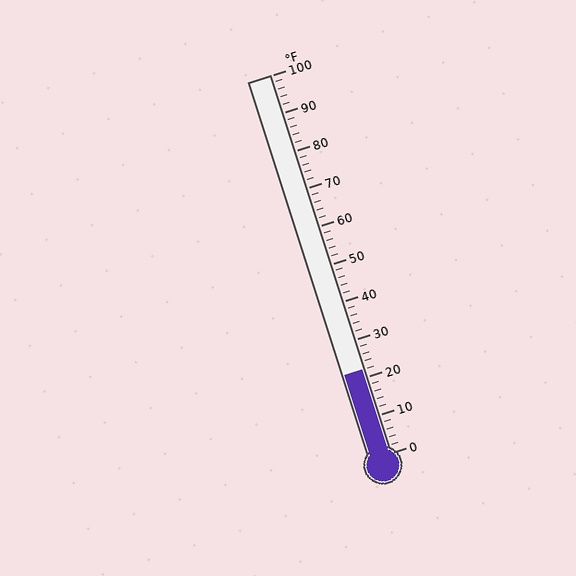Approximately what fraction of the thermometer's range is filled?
The thermometer is filled to approximately 20% of its range.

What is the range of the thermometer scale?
The thermometer scale ranges from 0°F to 100°F.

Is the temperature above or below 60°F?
The temperature is below 60°F.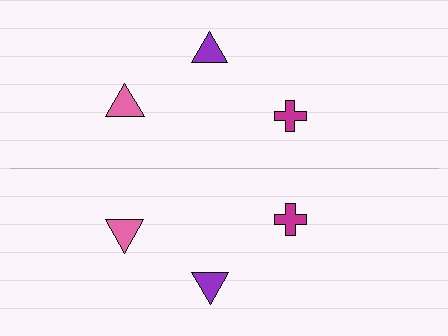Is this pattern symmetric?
Yes, this pattern has bilateral (reflection) symmetry.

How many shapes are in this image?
There are 6 shapes in this image.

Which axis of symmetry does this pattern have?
The pattern has a horizontal axis of symmetry running through the center of the image.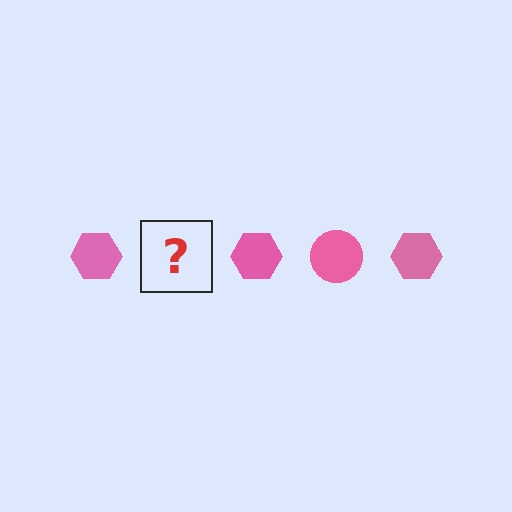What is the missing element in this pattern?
The missing element is a pink circle.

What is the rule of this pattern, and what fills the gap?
The rule is that the pattern cycles through hexagon, circle shapes in pink. The gap should be filled with a pink circle.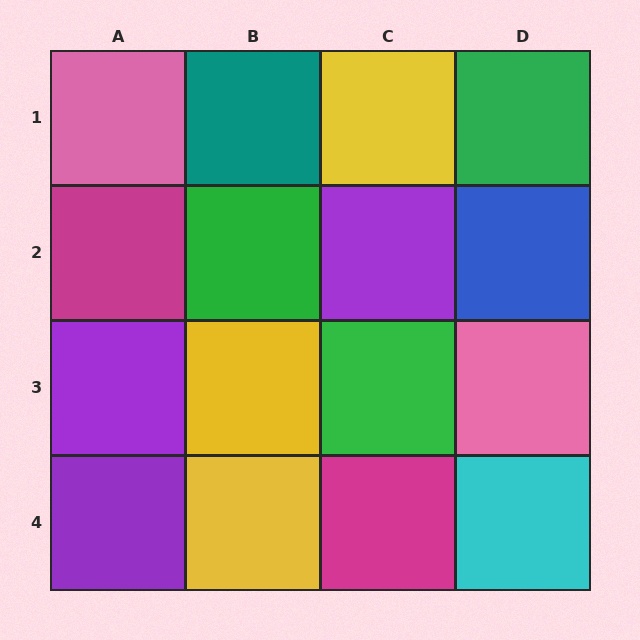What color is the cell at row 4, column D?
Cyan.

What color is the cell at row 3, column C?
Green.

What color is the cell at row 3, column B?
Yellow.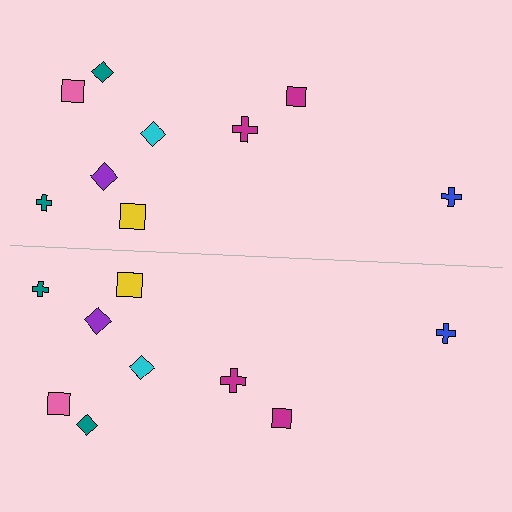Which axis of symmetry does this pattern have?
The pattern has a horizontal axis of symmetry running through the center of the image.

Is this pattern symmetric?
Yes, this pattern has bilateral (reflection) symmetry.